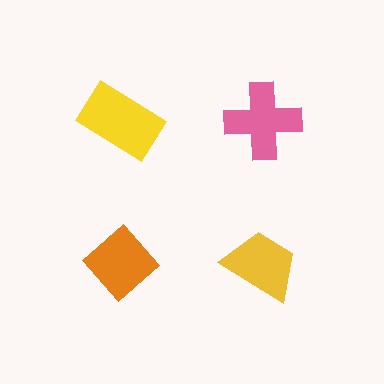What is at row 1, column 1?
A yellow rectangle.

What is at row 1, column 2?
A pink cross.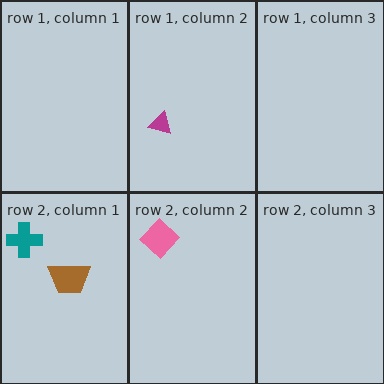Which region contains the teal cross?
The row 2, column 1 region.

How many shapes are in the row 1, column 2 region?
1.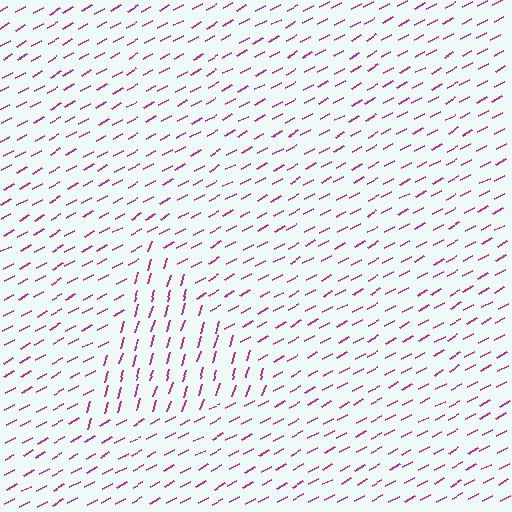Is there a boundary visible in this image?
Yes, there is a texture boundary formed by a change in line orientation.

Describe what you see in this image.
The image is filled with small magenta line segments. A triangle region in the image has lines oriented differently from the surrounding lines, creating a visible texture boundary.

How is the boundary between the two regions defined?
The boundary is defined purely by a change in line orientation (approximately 45 degrees difference). All lines are the same color and thickness.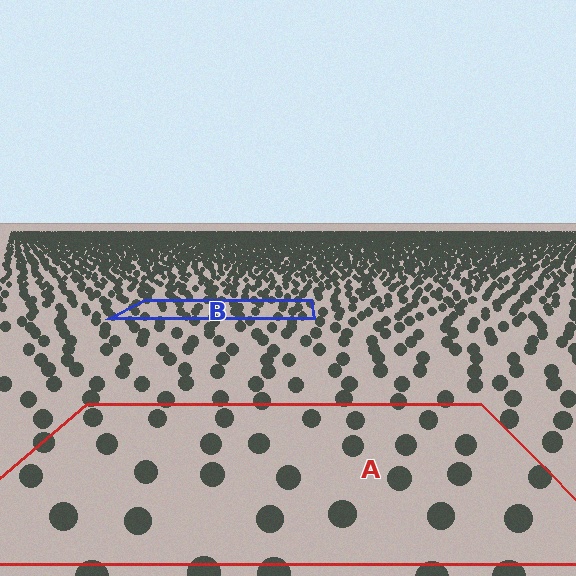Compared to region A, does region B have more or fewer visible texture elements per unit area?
Region B has more texture elements per unit area — they are packed more densely because it is farther away.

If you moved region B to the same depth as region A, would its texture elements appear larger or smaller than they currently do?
They would appear larger. At a closer depth, the same texture elements are projected at a bigger on-screen size.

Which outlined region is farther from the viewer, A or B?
Region B is farther from the viewer — the texture elements inside it appear smaller and more densely packed.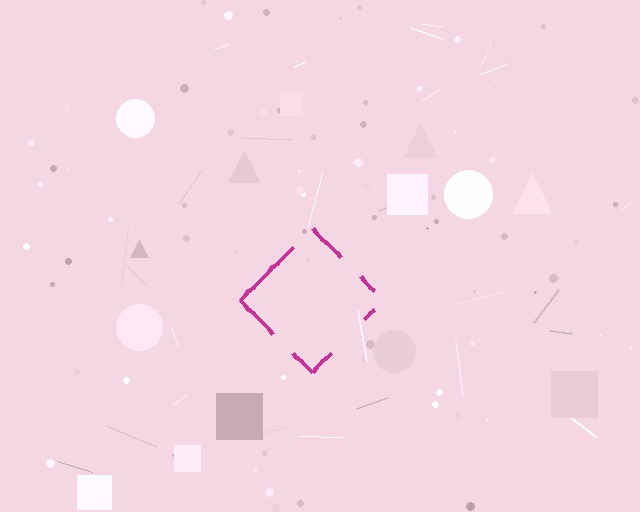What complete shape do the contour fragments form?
The contour fragments form a diamond.